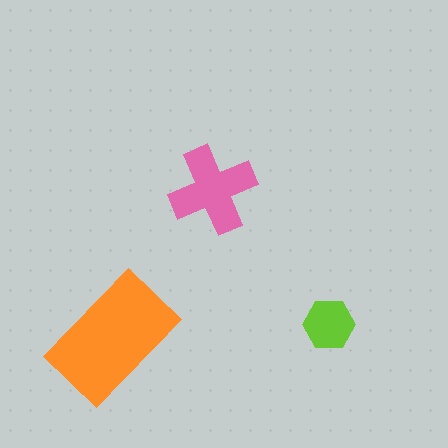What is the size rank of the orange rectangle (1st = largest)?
1st.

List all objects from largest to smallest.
The orange rectangle, the pink cross, the lime hexagon.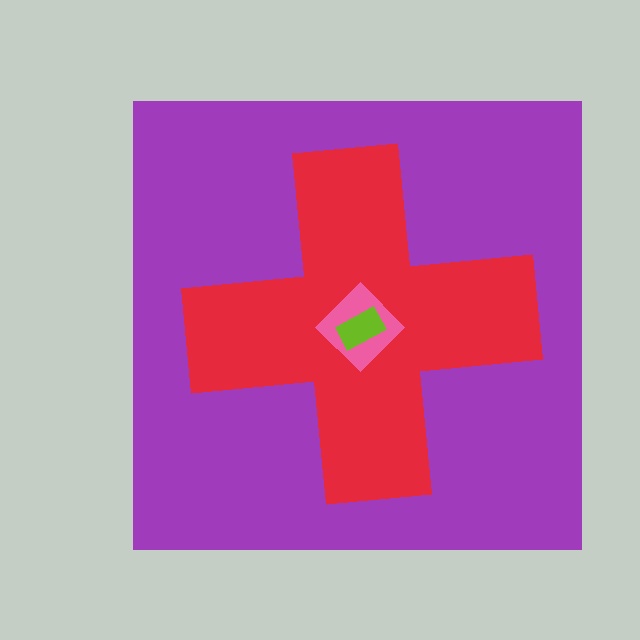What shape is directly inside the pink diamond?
The lime rectangle.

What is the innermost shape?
The lime rectangle.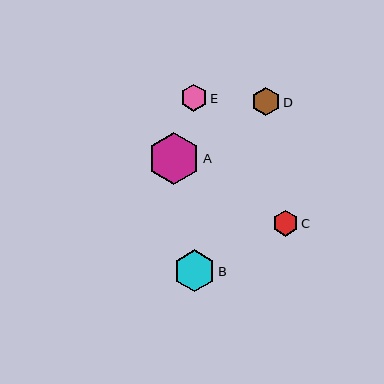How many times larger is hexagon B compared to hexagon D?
Hexagon B is approximately 1.5 times the size of hexagon D.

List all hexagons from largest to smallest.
From largest to smallest: A, B, D, E, C.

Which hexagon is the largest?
Hexagon A is the largest with a size of approximately 52 pixels.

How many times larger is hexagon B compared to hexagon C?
Hexagon B is approximately 1.6 times the size of hexagon C.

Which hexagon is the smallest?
Hexagon C is the smallest with a size of approximately 26 pixels.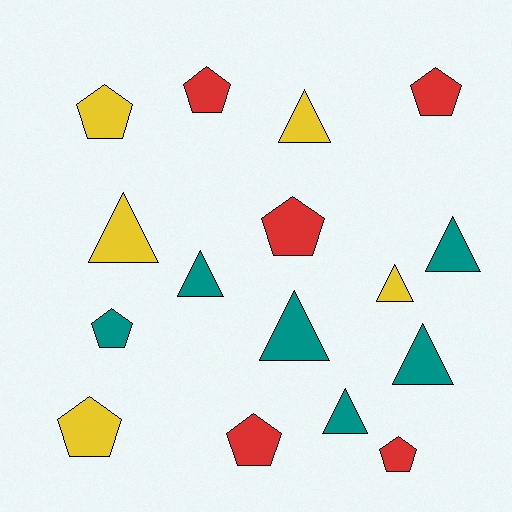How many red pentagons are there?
There are 5 red pentagons.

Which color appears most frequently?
Teal, with 6 objects.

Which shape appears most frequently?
Triangle, with 8 objects.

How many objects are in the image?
There are 16 objects.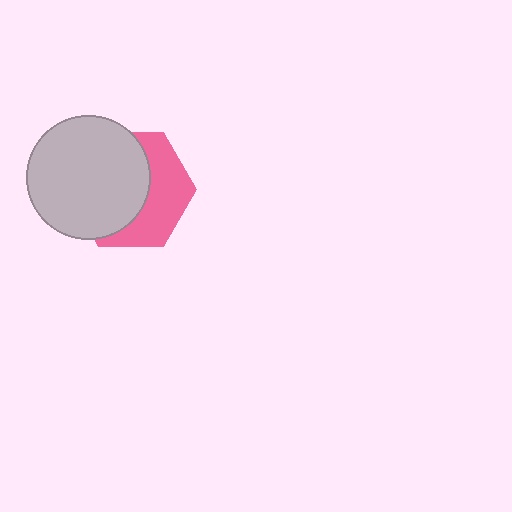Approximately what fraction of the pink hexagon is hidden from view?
Roughly 57% of the pink hexagon is hidden behind the light gray circle.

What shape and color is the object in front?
The object in front is a light gray circle.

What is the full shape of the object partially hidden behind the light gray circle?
The partially hidden object is a pink hexagon.